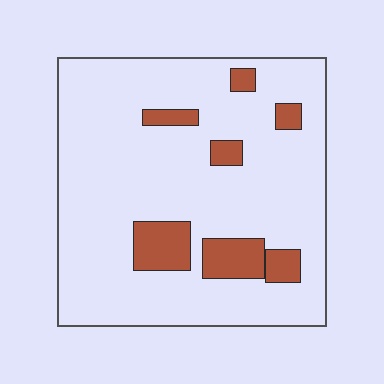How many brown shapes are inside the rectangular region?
7.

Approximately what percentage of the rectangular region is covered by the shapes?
Approximately 15%.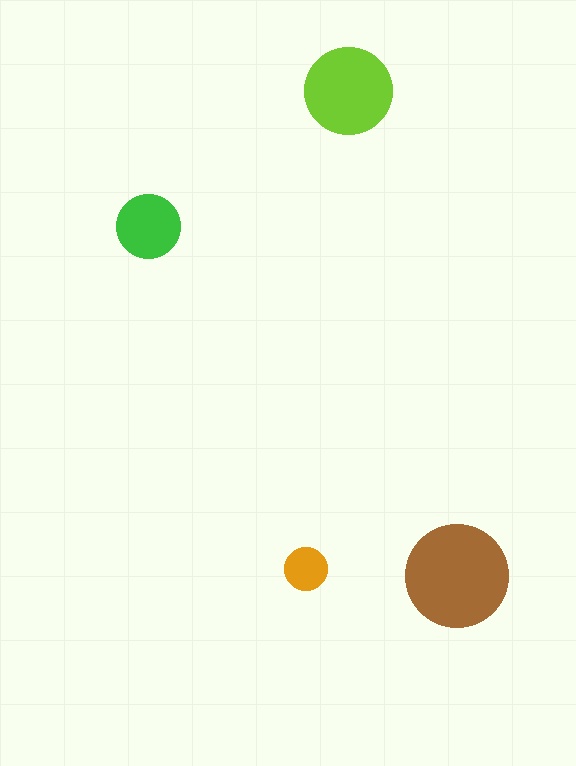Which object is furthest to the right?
The brown circle is rightmost.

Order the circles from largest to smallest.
the brown one, the lime one, the green one, the orange one.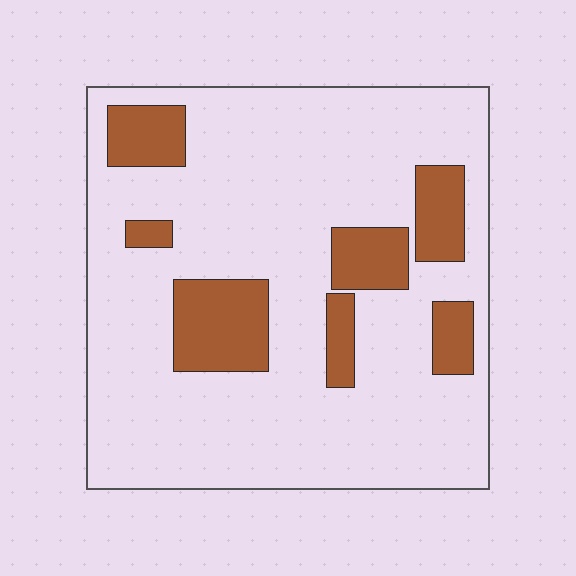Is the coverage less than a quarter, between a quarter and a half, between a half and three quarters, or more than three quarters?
Less than a quarter.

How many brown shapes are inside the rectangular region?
7.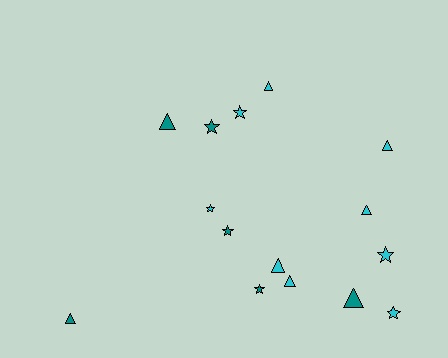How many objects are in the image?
There are 15 objects.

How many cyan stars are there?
There are 4 cyan stars.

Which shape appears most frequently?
Triangle, with 8 objects.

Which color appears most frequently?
Cyan, with 9 objects.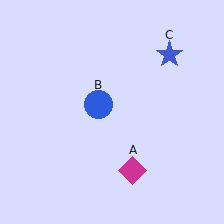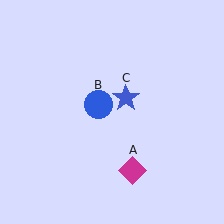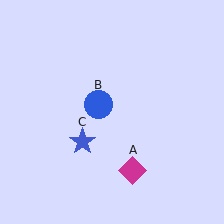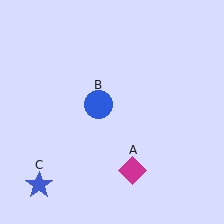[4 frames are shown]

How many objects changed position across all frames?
1 object changed position: blue star (object C).